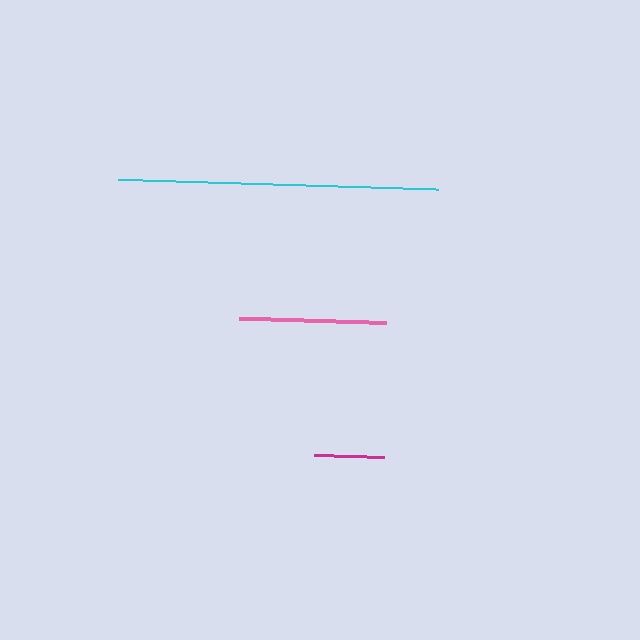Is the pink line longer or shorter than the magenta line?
The pink line is longer than the magenta line.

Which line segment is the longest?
The cyan line is the longest at approximately 321 pixels.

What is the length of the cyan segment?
The cyan segment is approximately 321 pixels long.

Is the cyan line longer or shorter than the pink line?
The cyan line is longer than the pink line.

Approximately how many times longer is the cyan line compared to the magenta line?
The cyan line is approximately 4.5 times the length of the magenta line.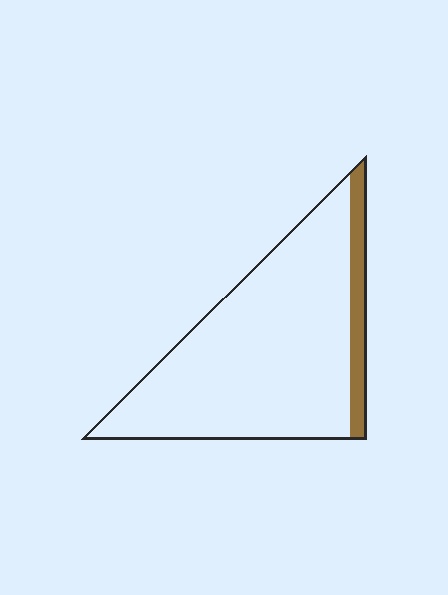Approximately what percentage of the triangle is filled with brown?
Approximately 10%.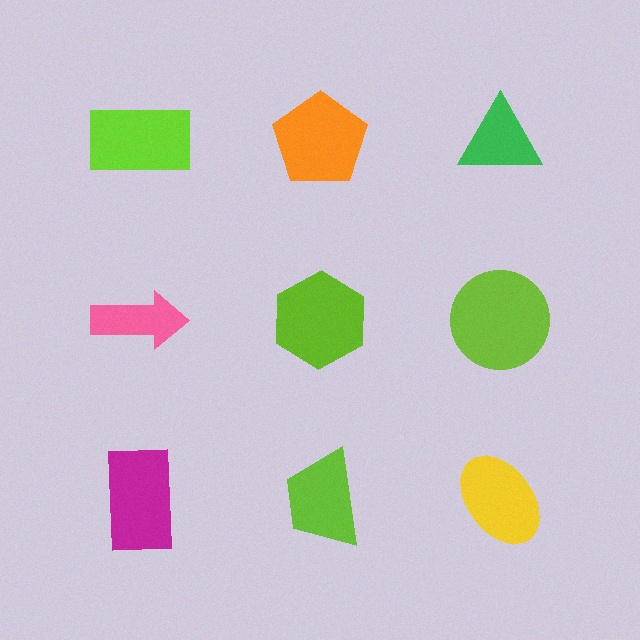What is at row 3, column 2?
A lime trapezoid.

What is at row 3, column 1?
A magenta rectangle.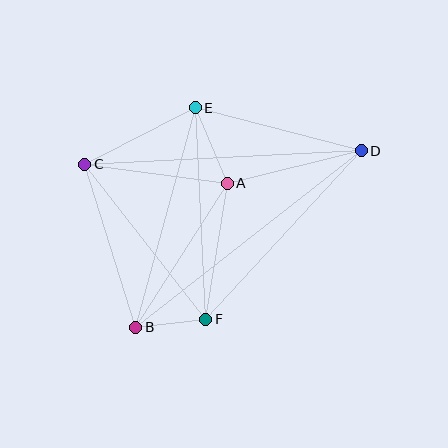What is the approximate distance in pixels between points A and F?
The distance between A and F is approximately 138 pixels.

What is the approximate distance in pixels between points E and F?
The distance between E and F is approximately 212 pixels.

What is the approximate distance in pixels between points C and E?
The distance between C and E is approximately 124 pixels.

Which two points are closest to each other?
Points B and F are closest to each other.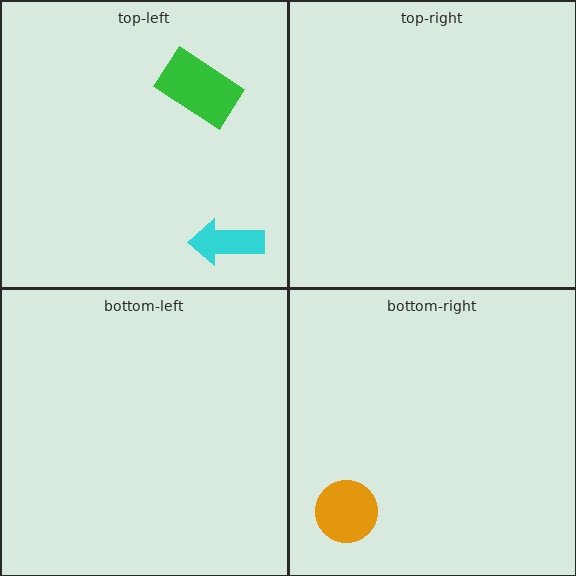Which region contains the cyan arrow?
The top-left region.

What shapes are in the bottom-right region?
The orange circle.